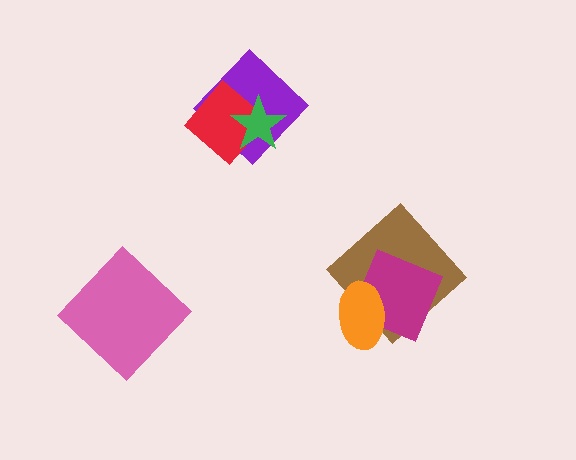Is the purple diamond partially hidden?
Yes, it is partially covered by another shape.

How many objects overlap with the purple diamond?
2 objects overlap with the purple diamond.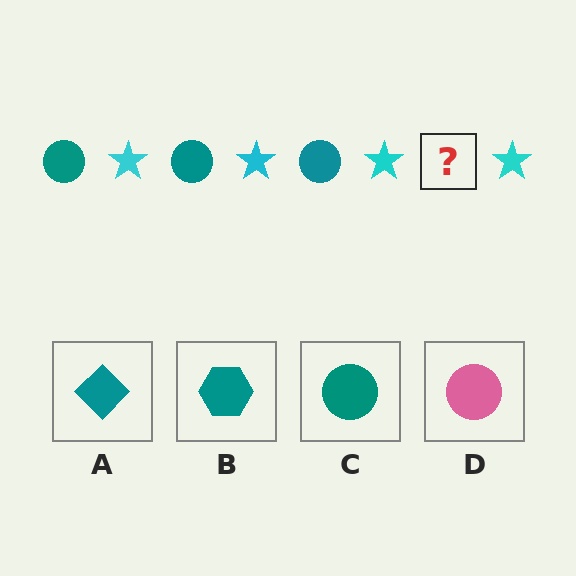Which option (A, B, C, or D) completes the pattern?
C.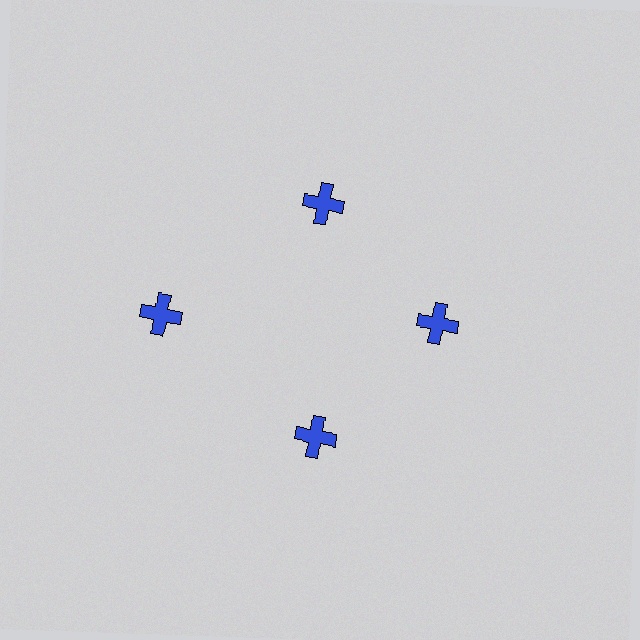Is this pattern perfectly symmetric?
No. The 4 blue crosses are arranged in a ring, but one element near the 9 o'clock position is pushed outward from the center, breaking the 4-fold rotational symmetry.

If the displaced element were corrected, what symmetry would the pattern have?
It would have 4-fold rotational symmetry — the pattern would map onto itself every 90 degrees.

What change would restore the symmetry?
The symmetry would be restored by moving it inward, back onto the ring so that all 4 crosses sit at equal angles and equal distance from the center.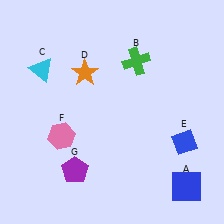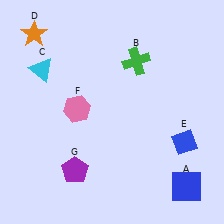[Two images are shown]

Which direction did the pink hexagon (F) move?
The pink hexagon (F) moved up.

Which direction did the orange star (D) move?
The orange star (D) moved left.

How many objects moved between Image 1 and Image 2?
2 objects moved between the two images.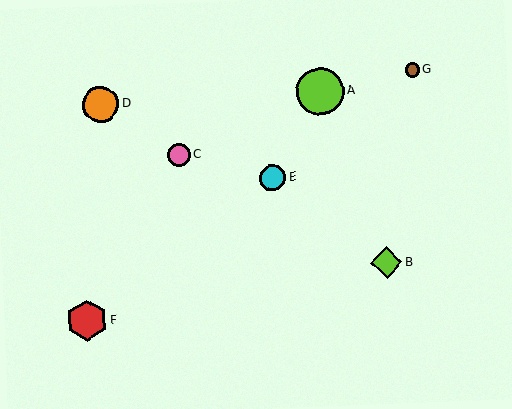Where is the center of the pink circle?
The center of the pink circle is at (179, 155).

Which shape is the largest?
The lime circle (labeled A) is the largest.